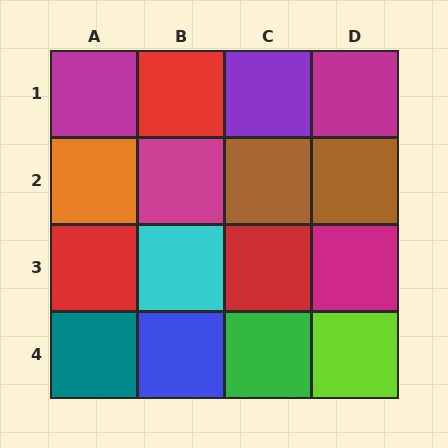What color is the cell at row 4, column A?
Teal.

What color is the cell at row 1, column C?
Purple.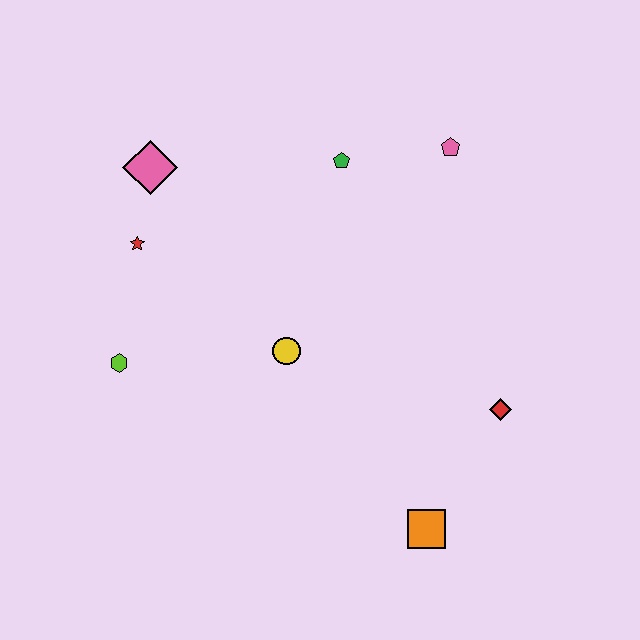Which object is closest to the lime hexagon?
The red star is closest to the lime hexagon.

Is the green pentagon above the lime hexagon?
Yes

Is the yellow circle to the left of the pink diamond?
No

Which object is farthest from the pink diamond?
The orange square is farthest from the pink diamond.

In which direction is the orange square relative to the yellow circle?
The orange square is below the yellow circle.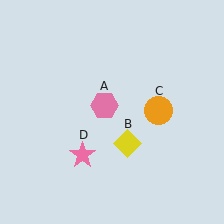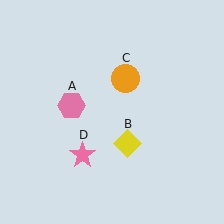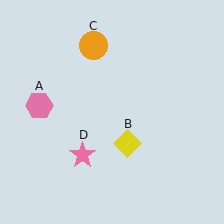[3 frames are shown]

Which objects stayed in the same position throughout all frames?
Yellow diamond (object B) and pink star (object D) remained stationary.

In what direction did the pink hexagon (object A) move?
The pink hexagon (object A) moved left.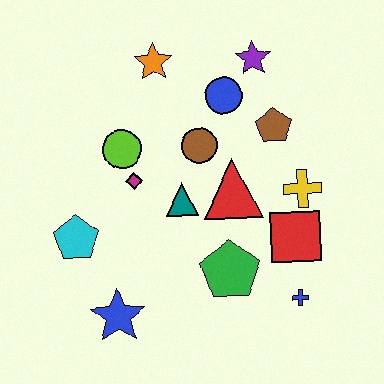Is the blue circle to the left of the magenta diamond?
No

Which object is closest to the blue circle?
The purple star is closest to the blue circle.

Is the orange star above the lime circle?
Yes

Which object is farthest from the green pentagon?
The orange star is farthest from the green pentagon.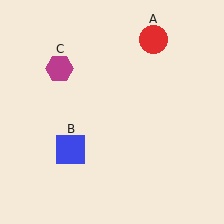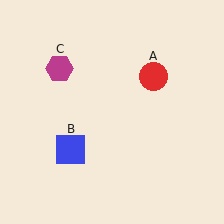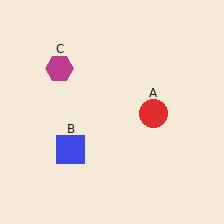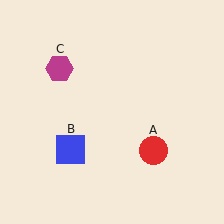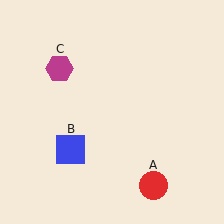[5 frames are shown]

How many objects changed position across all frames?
1 object changed position: red circle (object A).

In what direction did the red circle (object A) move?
The red circle (object A) moved down.